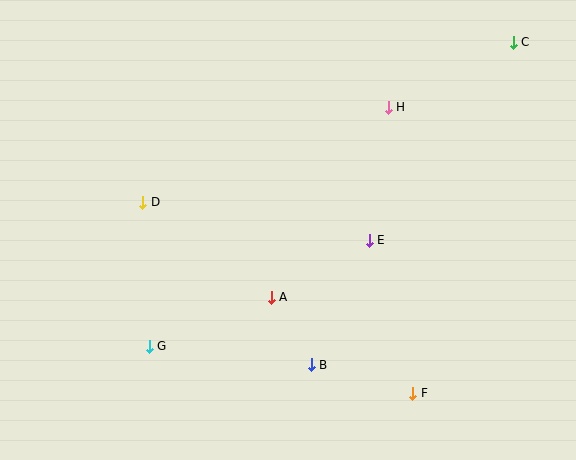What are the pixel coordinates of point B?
Point B is at (311, 365).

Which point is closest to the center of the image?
Point A at (271, 297) is closest to the center.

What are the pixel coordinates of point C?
Point C is at (513, 42).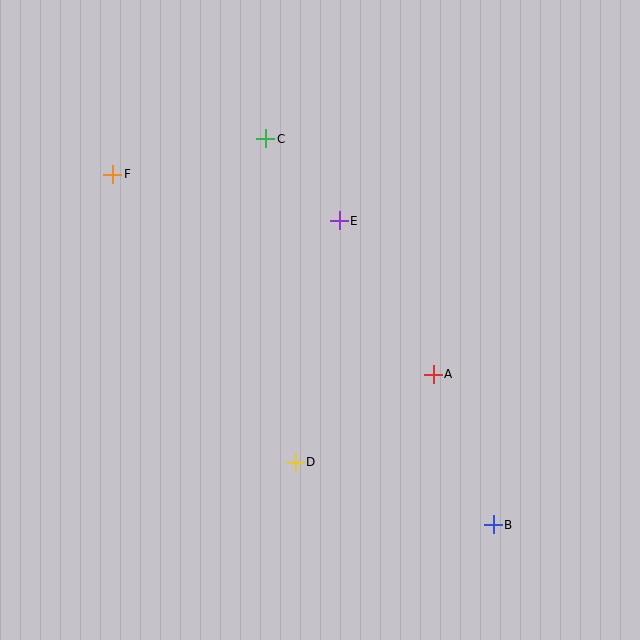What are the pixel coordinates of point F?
Point F is at (113, 174).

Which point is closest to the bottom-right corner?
Point B is closest to the bottom-right corner.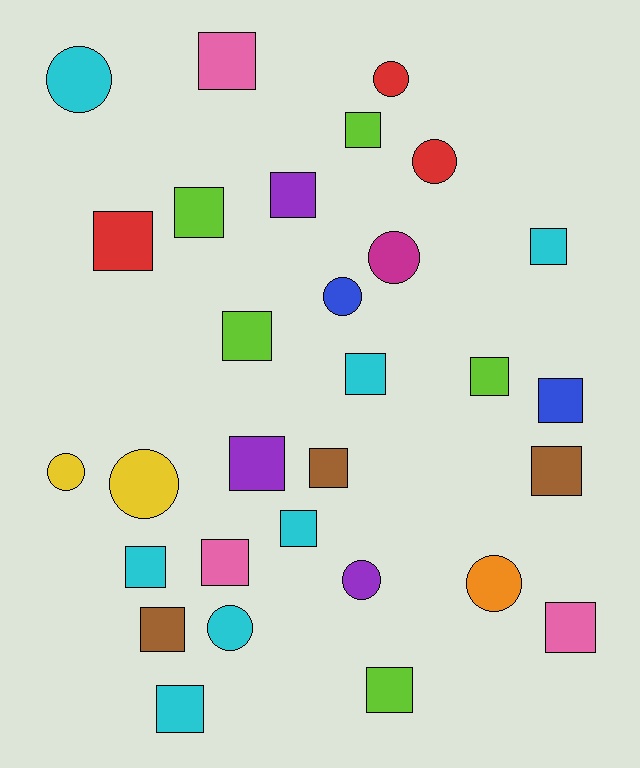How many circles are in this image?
There are 10 circles.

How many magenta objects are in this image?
There is 1 magenta object.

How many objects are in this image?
There are 30 objects.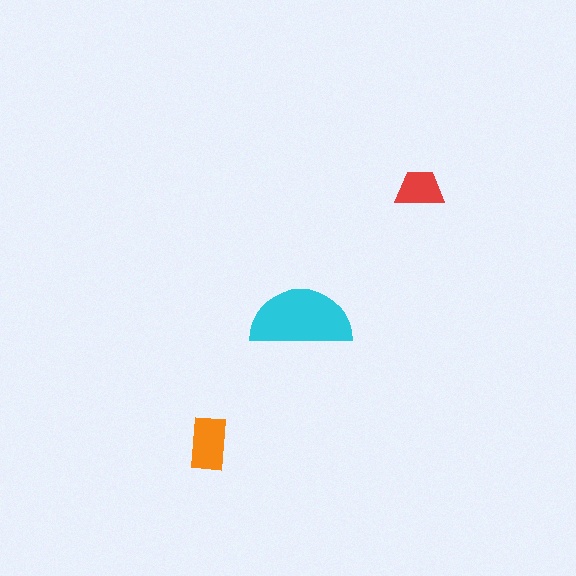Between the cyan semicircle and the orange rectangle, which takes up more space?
The cyan semicircle.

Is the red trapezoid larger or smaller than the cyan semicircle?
Smaller.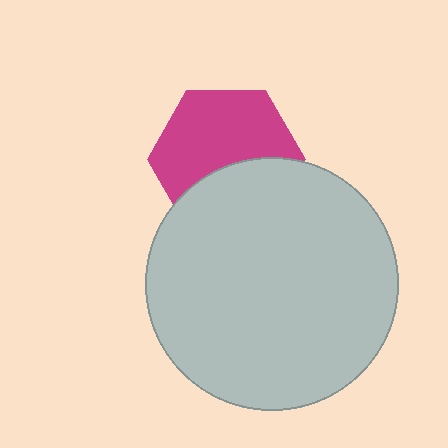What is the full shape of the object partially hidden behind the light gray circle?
The partially hidden object is a magenta hexagon.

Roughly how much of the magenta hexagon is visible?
About half of it is visible (roughly 61%).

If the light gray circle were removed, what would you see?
You would see the complete magenta hexagon.